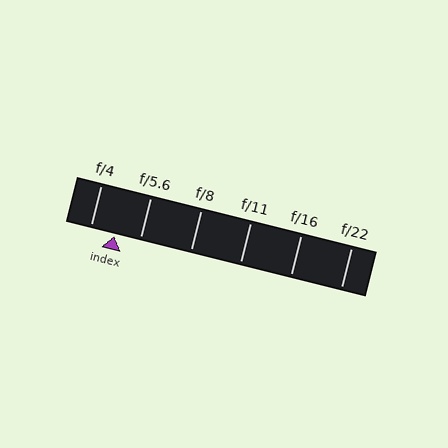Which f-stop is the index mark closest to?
The index mark is closest to f/4.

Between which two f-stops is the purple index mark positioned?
The index mark is between f/4 and f/5.6.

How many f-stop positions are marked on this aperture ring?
There are 6 f-stop positions marked.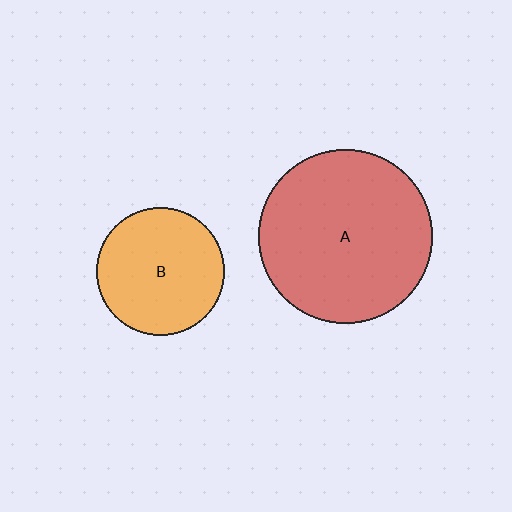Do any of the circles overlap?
No, none of the circles overlap.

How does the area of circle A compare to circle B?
Approximately 1.9 times.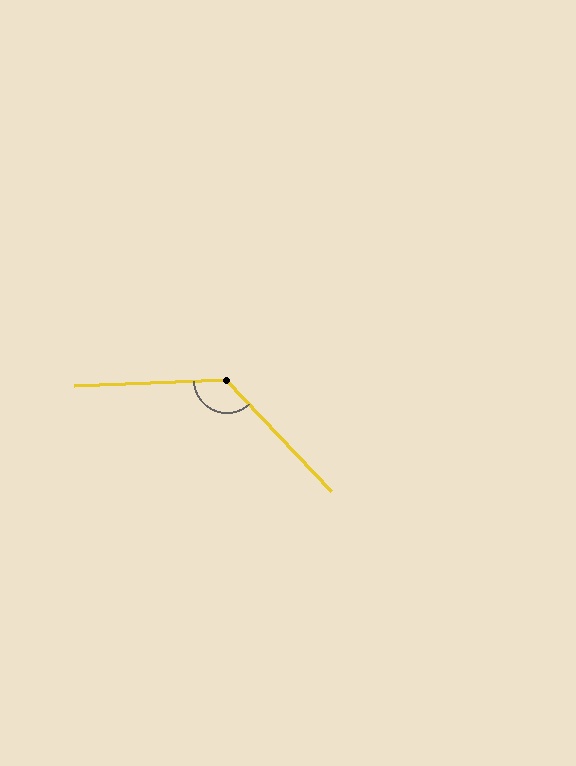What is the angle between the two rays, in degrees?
Approximately 131 degrees.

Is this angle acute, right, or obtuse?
It is obtuse.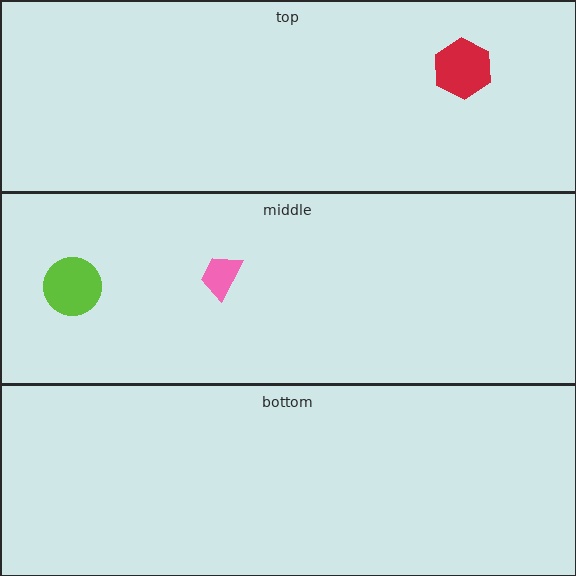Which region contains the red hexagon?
The top region.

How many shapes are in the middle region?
2.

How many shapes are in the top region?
1.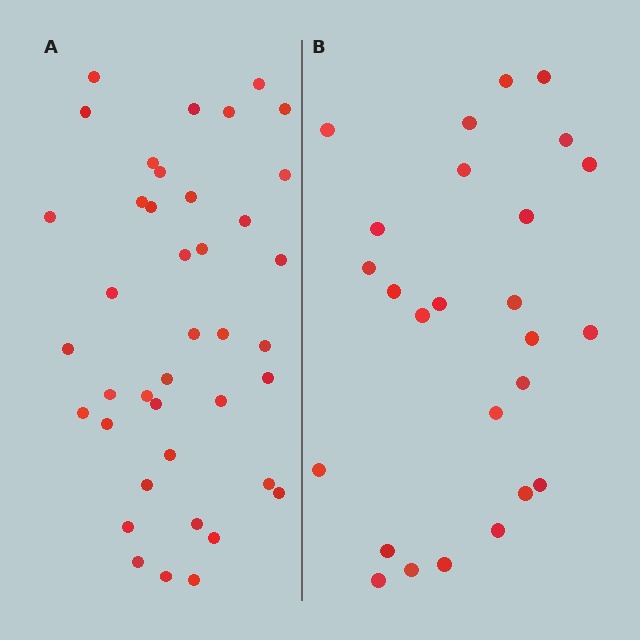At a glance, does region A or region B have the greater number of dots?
Region A (the left region) has more dots.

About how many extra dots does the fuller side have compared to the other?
Region A has approximately 15 more dots than region B.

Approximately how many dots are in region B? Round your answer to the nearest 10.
About 30 dots. (The exact count is 26, which rounds to 30.)